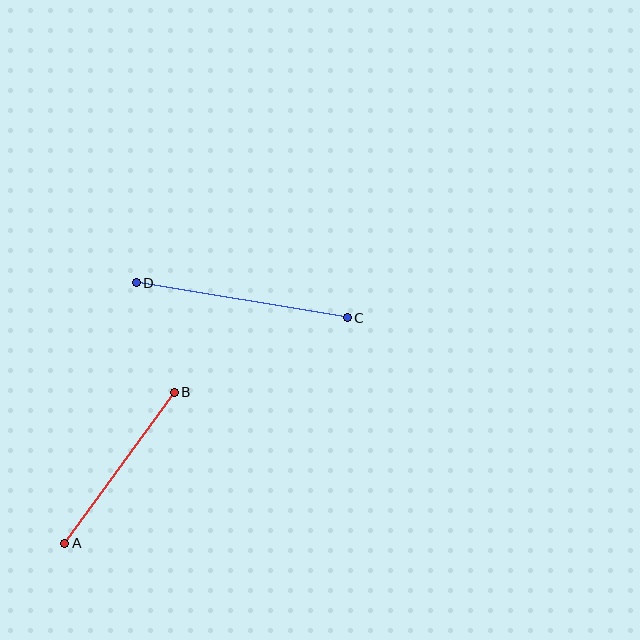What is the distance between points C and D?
The distance is approximately 214 pixels.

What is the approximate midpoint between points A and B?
The midpoint is at approximately (120, 468) pixels.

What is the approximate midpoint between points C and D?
The midpoint is at approximately (242, 300) pixels.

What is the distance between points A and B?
The distance is approximately 186 pixels.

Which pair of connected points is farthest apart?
Points C and D are farthest apart.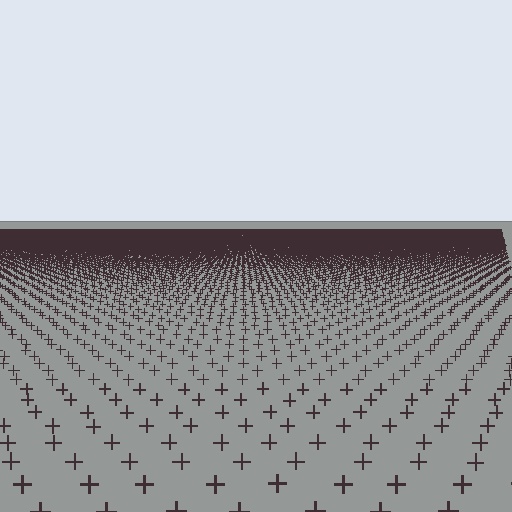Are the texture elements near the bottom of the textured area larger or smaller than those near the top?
Larger. Near the bottom, elements are closer to the viewer and appear at a bigger on-screen size.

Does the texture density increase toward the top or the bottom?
Density increases toward the top.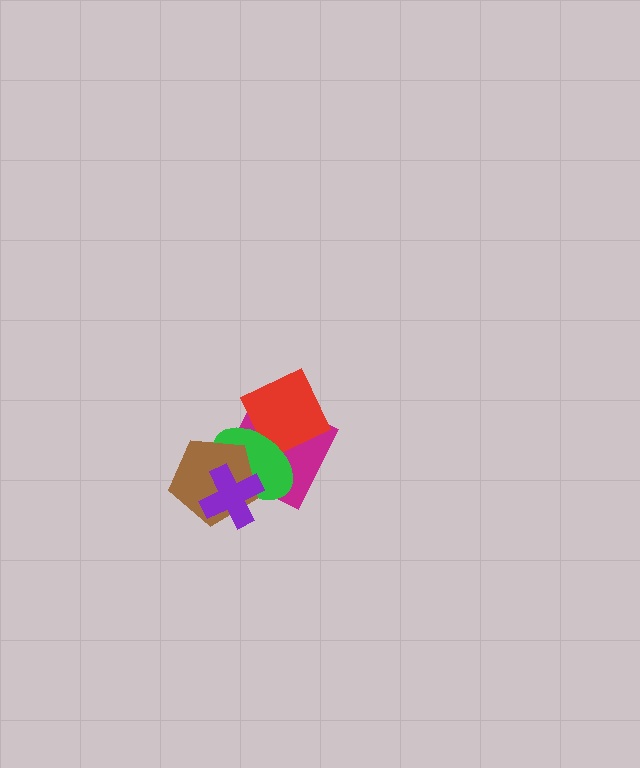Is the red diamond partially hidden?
Yes, it is partially covered by another shape.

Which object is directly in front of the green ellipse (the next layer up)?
The brown pentagon is directly in front of the green ellipse.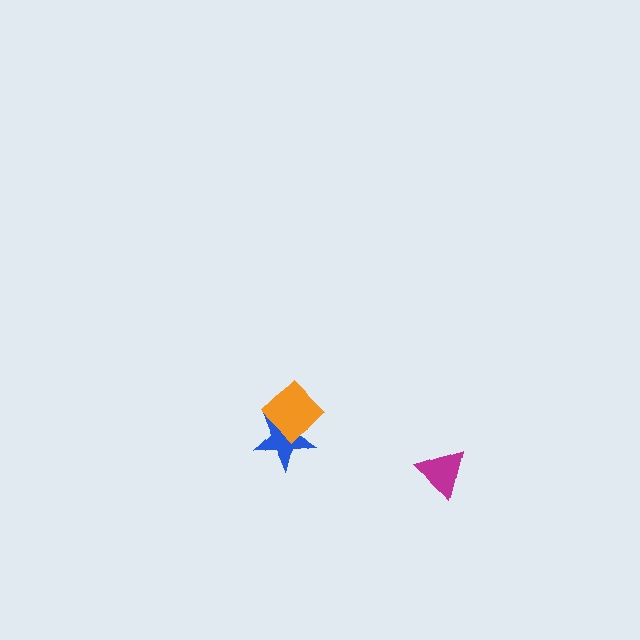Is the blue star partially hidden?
Yes, it is partially covered by another shape.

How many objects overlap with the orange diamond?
1 object overlaps with the orange diamond.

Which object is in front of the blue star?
The orange diamond is in front of the blue star.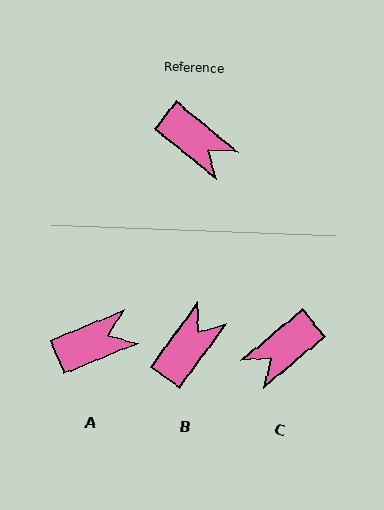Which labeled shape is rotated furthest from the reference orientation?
C, about 101 degrees away.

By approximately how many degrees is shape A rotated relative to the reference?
Approximately 62 degrees counter-clockwise.